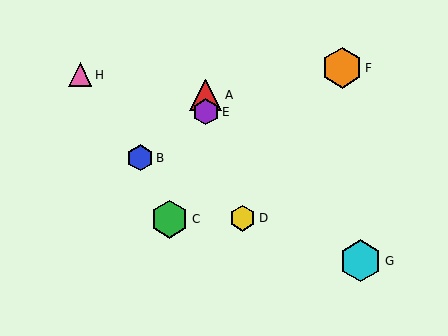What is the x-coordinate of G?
Object G is at x≈361.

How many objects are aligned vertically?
2 objects (A, E) are aligned vertically.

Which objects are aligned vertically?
Objects A, E are aligned vertically.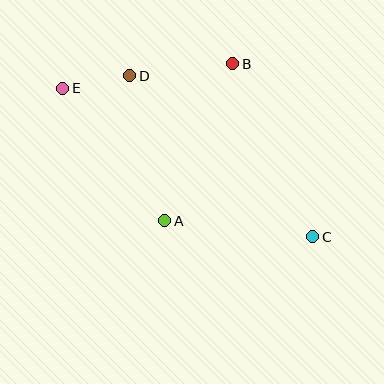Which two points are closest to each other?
Points D and E are closest to each other.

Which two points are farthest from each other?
Points C and E are farthest from each other.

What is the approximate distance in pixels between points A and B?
The distance between A and B is approximately 172 pixels.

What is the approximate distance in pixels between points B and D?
The distance between B and D is approximately 104 pixels.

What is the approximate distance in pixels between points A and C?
The distance between A and C is approximately 149 pixels.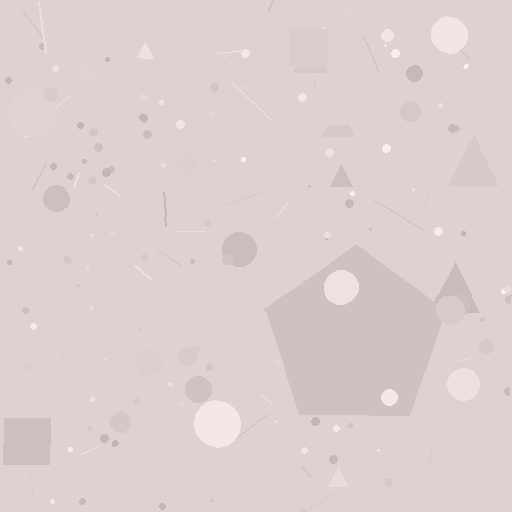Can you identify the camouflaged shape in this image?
The camouflaged shape is a pentagon.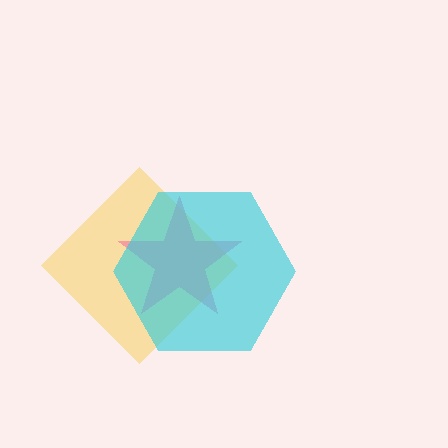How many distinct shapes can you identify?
There are 3 distinct shapes: a yellow diamond, a pink star, a cyan hexagon.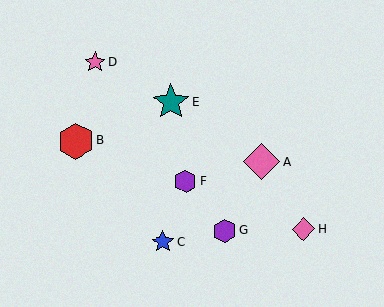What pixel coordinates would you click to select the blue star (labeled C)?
Click at (163, 242) to select the blue star C.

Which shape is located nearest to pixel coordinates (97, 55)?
The pink star (labeled D) at (95, 63) is nearest to that location.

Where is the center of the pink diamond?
The center of the pink diamond is at (304, 229).